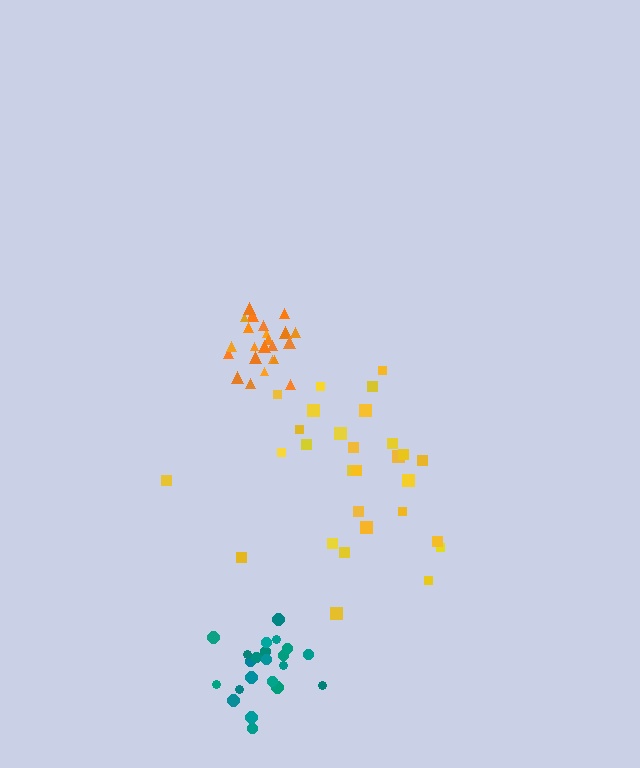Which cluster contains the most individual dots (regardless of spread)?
Yellow (29).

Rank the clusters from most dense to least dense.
orange, teal, yellow.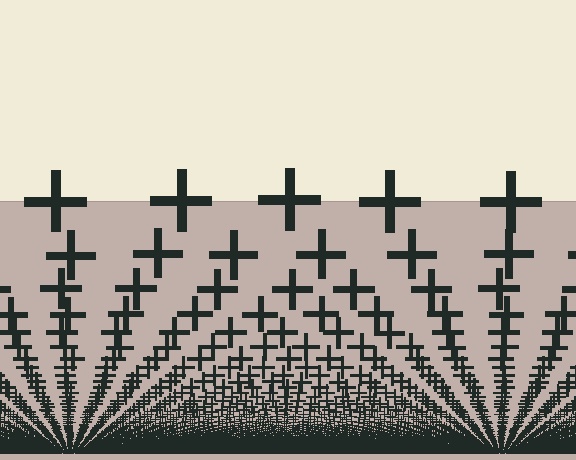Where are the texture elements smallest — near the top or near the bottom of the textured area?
Near the bottom.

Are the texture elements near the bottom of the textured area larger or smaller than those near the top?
Smaller. The gradient is inverted — elements near the bottom are smaller and denser.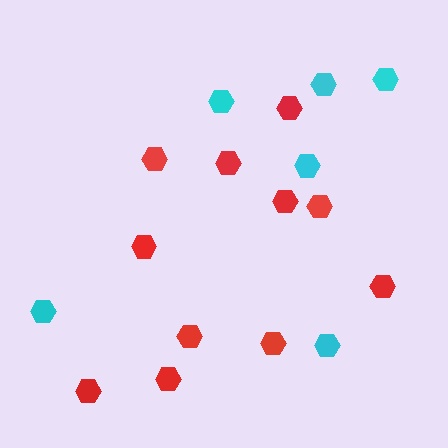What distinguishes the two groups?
There are 2 groups: one group of red hexagons (11) and one group of cyan hexagons (6).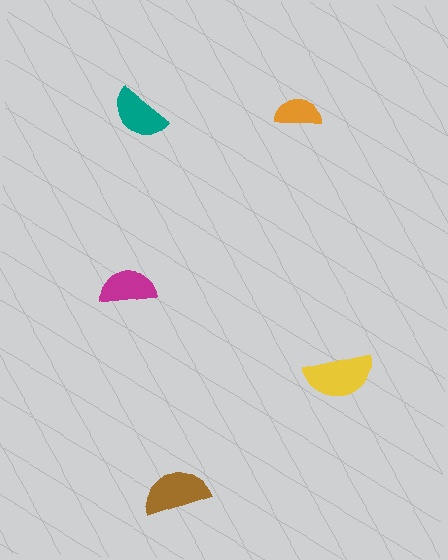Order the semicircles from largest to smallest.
the yellow one, the brown one, the teal one, the magenta one, the orange one.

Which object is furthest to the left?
The magenta semicircle is leftmost.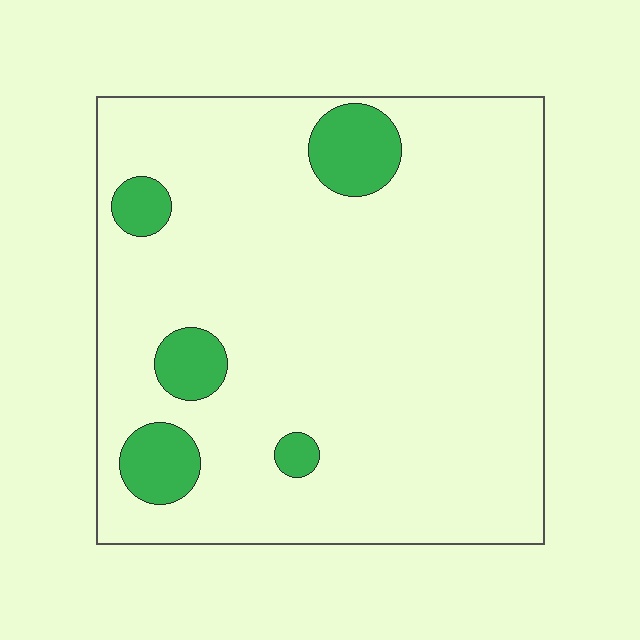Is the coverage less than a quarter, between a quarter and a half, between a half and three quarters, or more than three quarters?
Less than a quarter.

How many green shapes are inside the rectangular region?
5.